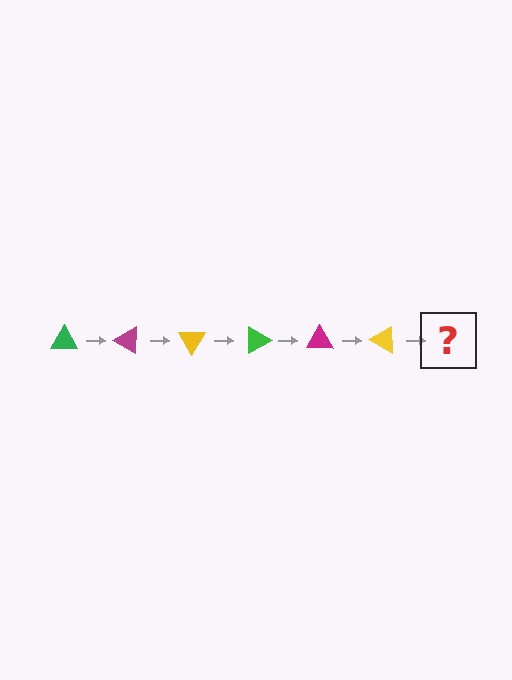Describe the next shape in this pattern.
It should be a green triangle, rotated 180 degrees from the start.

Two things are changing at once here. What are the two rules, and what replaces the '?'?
The two rules are that it rotates 30 degrees each step and the color cycles through green, magenta, and yellow. The '?' should be a green triangle, rotated 180 degrees from the start.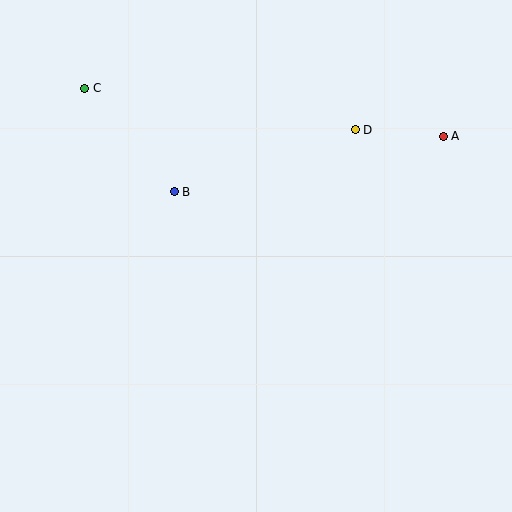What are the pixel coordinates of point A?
Point A is at (443, 136).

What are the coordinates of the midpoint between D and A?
The midpoint between D and A is at (399, 133).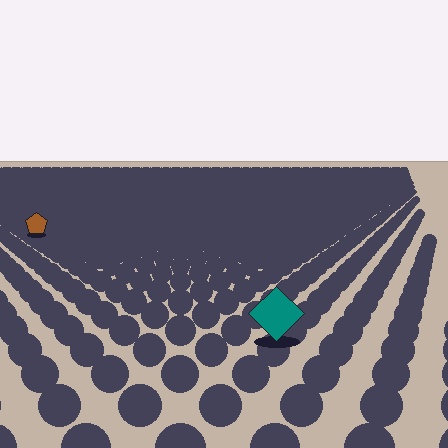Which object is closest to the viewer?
The teal diamond is closest. The texture marks near it are larger and more spread out.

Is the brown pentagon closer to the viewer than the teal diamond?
No. The teal diamond is closer — you can tell from the texture gradient: the ground texture is coarser near it.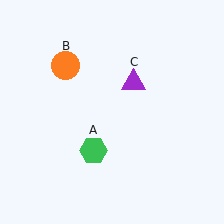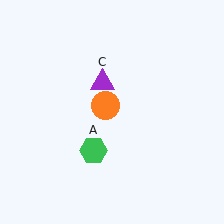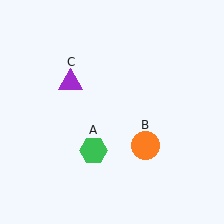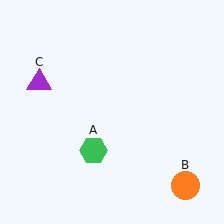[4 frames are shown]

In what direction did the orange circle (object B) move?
The orange circle (object B) moved down and to the right.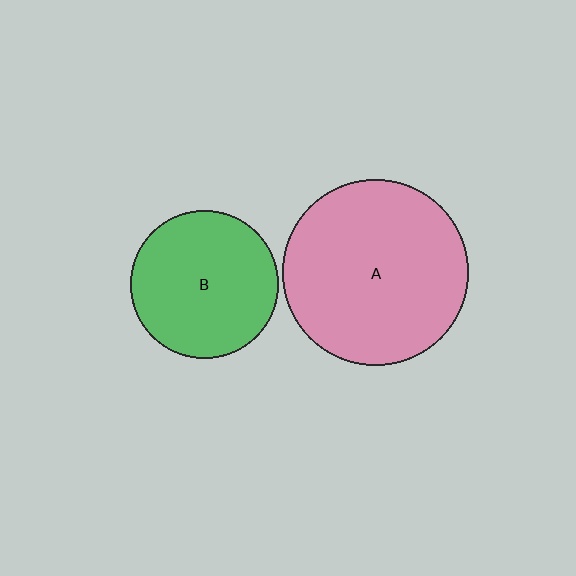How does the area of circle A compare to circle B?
Approximately 1.6 times.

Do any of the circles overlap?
No, none of the circles overlap.